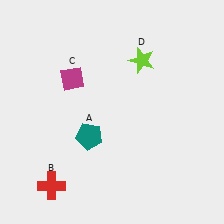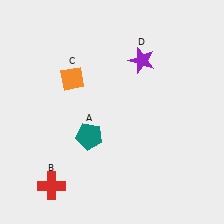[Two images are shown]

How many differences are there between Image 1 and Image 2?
There are 2 differences between the two images.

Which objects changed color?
C changed from magenta to orange. D changed from lime to purple.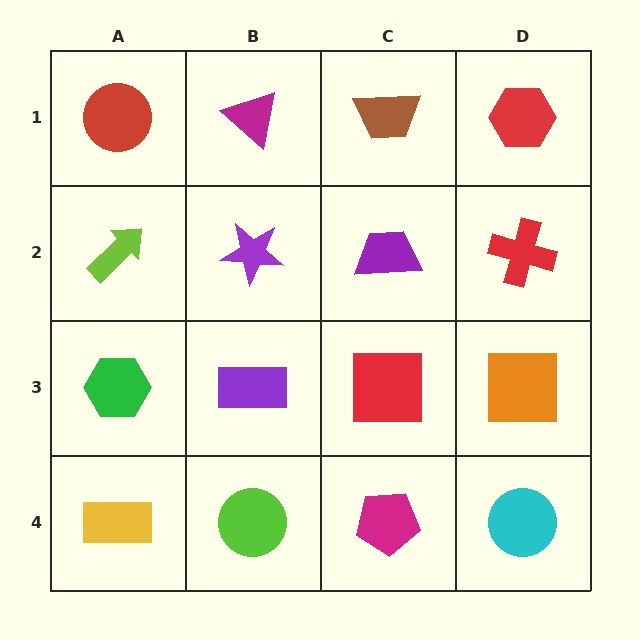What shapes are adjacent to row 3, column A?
A lime arrow (row 2, column A), a yellow rectangle (row 4, column A), a purple rectangle (row 3, column B).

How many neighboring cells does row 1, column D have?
2.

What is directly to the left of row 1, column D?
A brown trapezoid.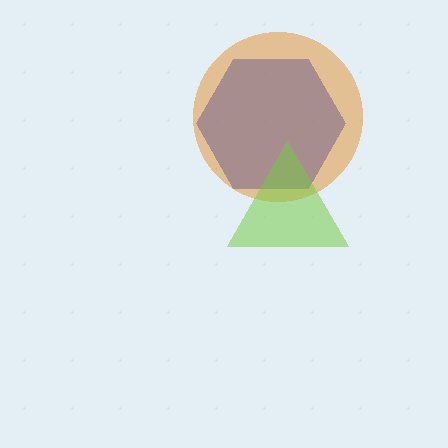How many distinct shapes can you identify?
There are 3 distinct shapes: a blue hexagon, an orange circle, a lime triangle.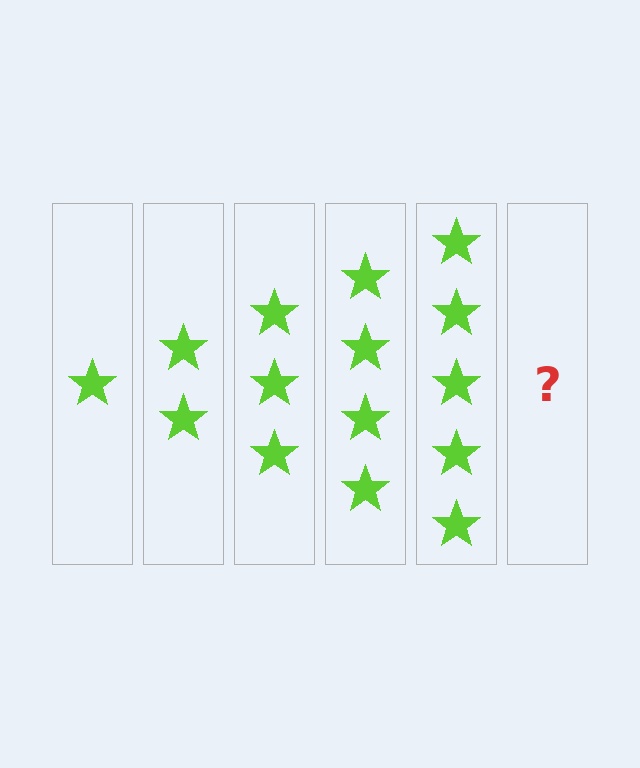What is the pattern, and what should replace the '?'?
The pattern is that each step adds one more star. The '?' should be 6 stars.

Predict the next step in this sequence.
The next step is 6 stars.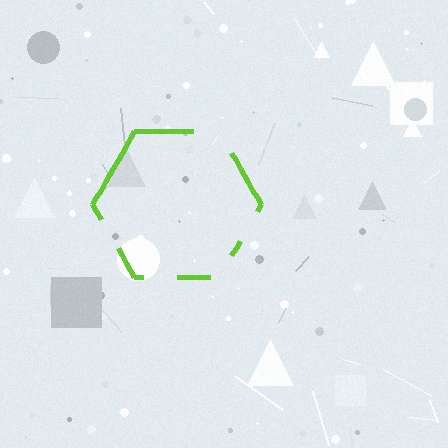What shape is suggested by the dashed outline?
The dashed outline suggests a hexagon.